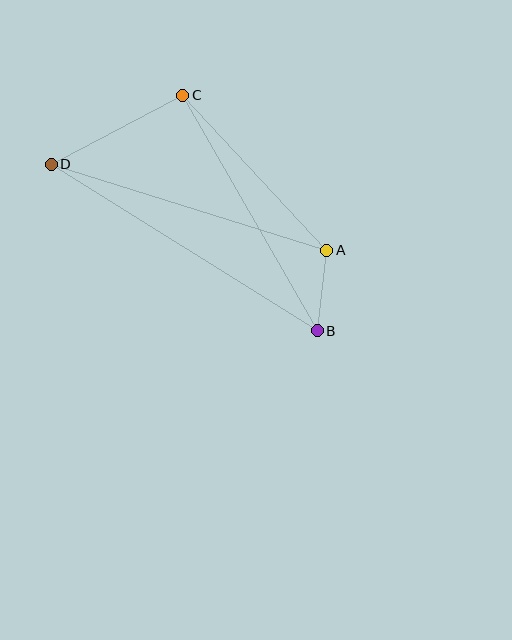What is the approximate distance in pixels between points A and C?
The distance between A and C is approximately 212 pixels.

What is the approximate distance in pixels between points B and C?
The distance between B and C is approximately 271 pixels.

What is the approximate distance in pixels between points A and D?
The distance between A and D is approximately 289 pixels.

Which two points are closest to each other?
Points A and B are closest to each other.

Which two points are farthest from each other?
Points B and D are farthest from each other.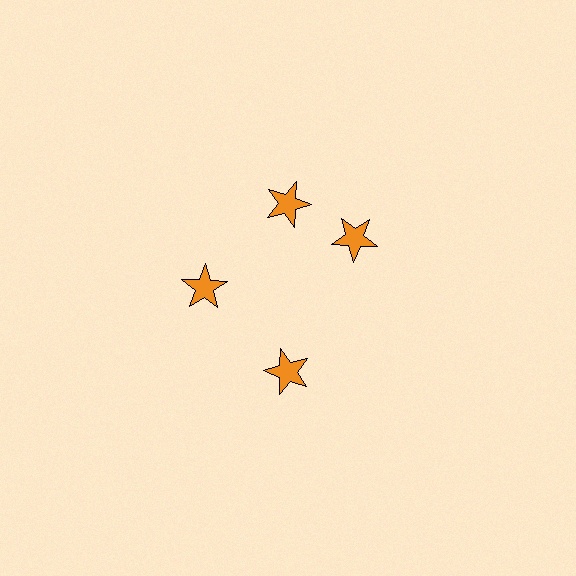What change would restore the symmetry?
The symmetry would be restored by rotating it back into even spacing with its neighbors so that all 4 stars sit at equal angles and equal distance from the center.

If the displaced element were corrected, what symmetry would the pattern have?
It would have 4-fold rotational symmetry — the pattern would map onto itself every 90 degrees.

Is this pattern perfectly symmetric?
No. The 4 orange stars are arranged in a ring, but one element near the 3 o'clock position is rotated out of alignment along the ring, breaking the 4-fold rotational symmetry.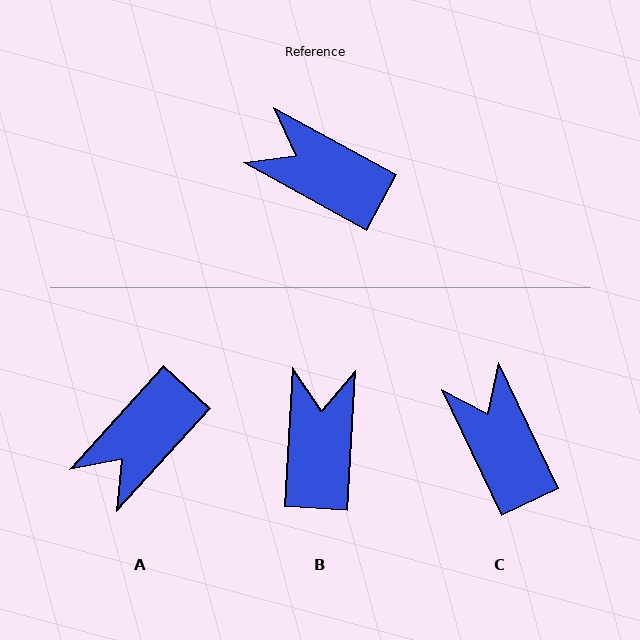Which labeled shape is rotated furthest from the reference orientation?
A, about 77 degrees away.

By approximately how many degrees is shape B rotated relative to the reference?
Approximately 65 degrees clockwise.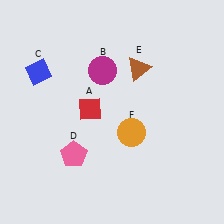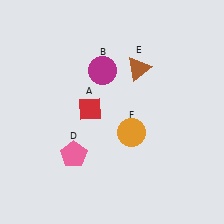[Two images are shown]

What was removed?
The blue diamond (C) was removed in Image 2.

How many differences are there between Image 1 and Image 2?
There is 1 difference between the two images.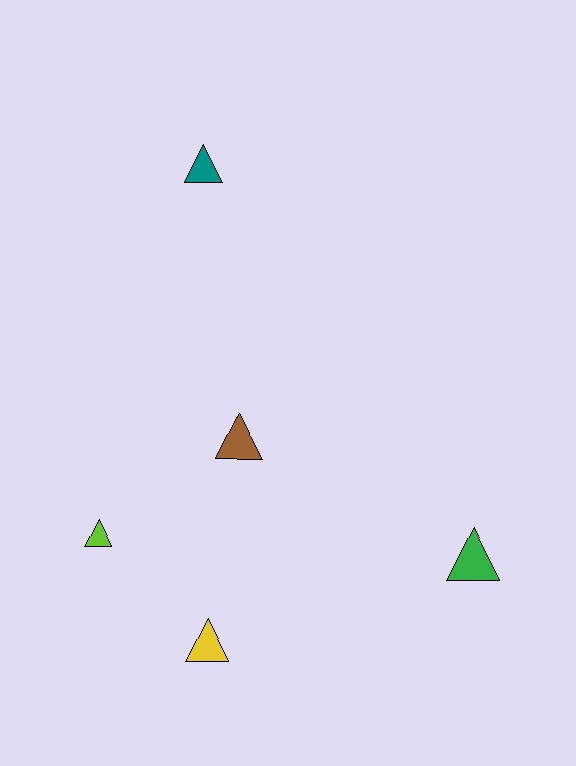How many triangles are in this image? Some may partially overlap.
There are 5 triangles.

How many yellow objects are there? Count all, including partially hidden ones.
There is 1 yellow object.